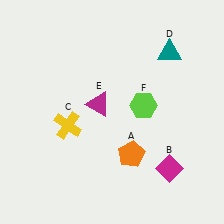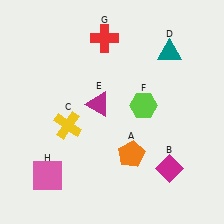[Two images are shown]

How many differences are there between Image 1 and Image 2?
There are 2 differences between the two images.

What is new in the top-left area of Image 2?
A red cross (G) was added in the top-left area of Image 2.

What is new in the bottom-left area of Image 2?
A pink square (H) was added in the bottom-left area of Image 2.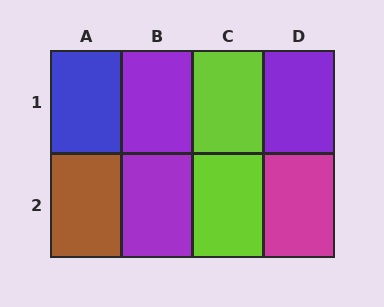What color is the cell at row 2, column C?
Lime.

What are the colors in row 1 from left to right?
Blue, purple, lime, purple.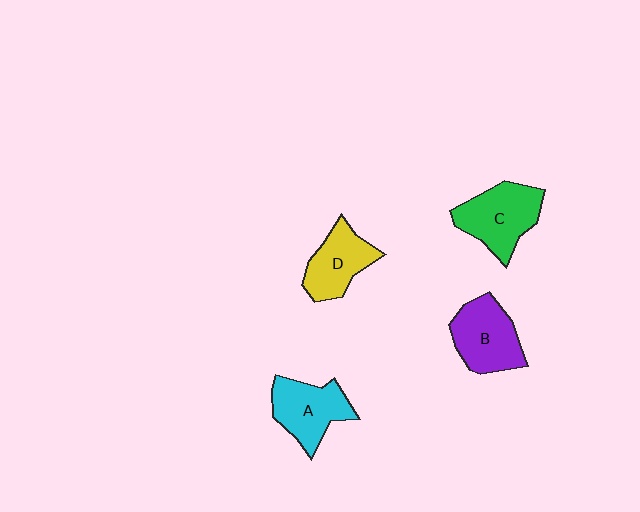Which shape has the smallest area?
Shape D (yellow).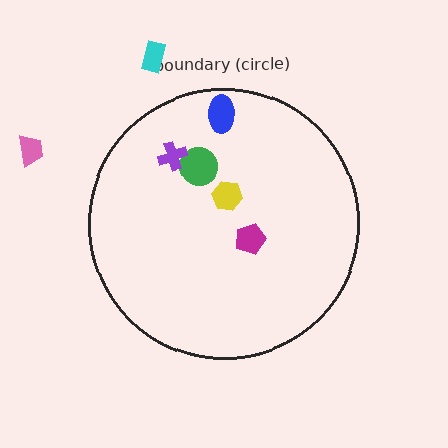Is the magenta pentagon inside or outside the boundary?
Inside.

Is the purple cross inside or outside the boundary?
Inside.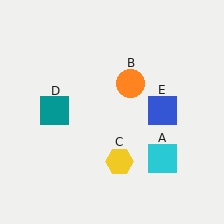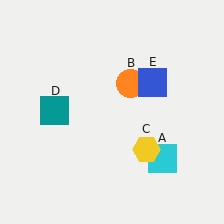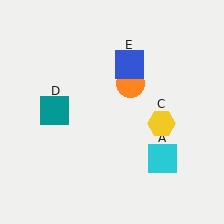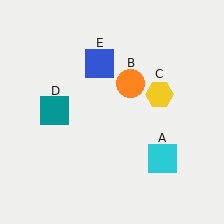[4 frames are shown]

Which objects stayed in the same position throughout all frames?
Cyan square (object A) and orange circle (object B) and teal square (object D) remained stationary.